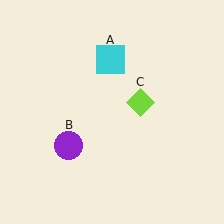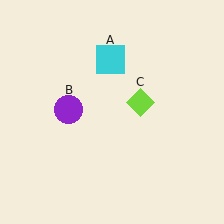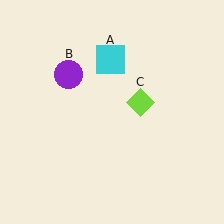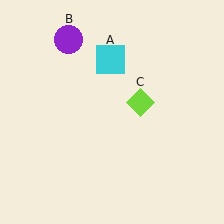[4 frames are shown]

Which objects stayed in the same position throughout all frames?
Cyan square (object A) and lime diamond (object C) remained stationary.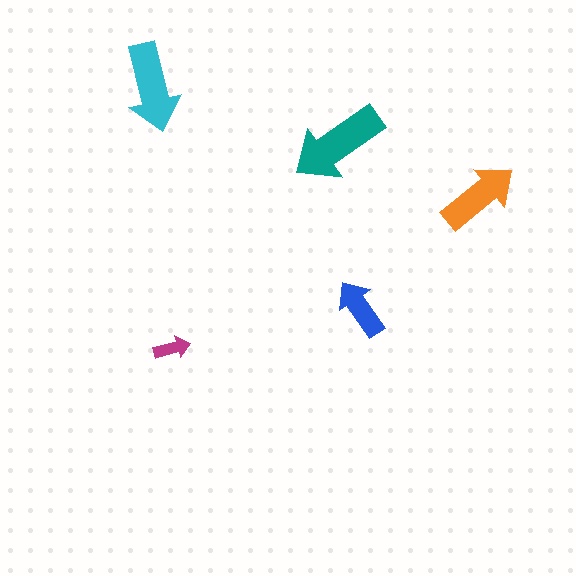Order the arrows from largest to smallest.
the teal one, the cyan one, the orange one, the blue one, the magenta one.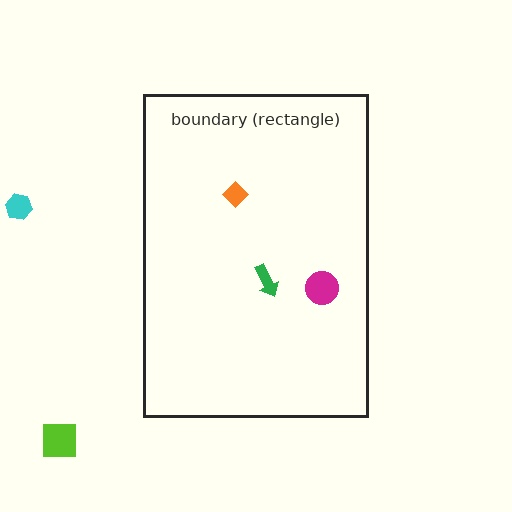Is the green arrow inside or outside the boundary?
Inside.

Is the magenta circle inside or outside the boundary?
Inside.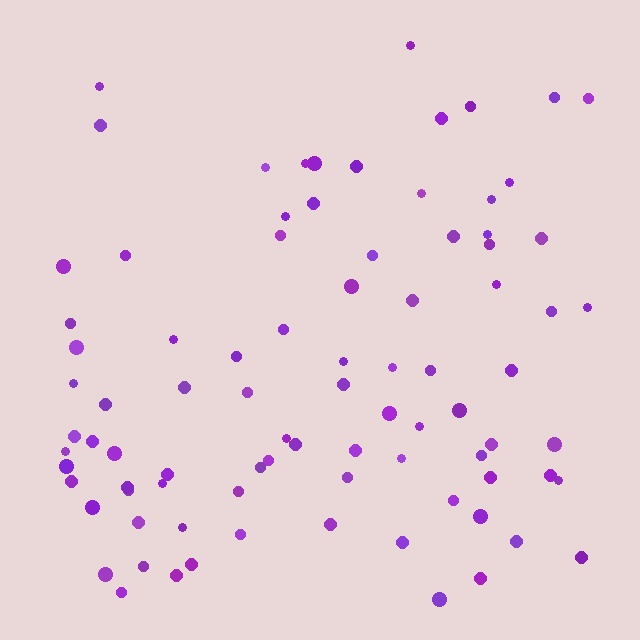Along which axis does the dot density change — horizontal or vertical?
Vertical.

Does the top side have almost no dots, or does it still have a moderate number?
Still a moderate number, just noticeably fewer than the bottom.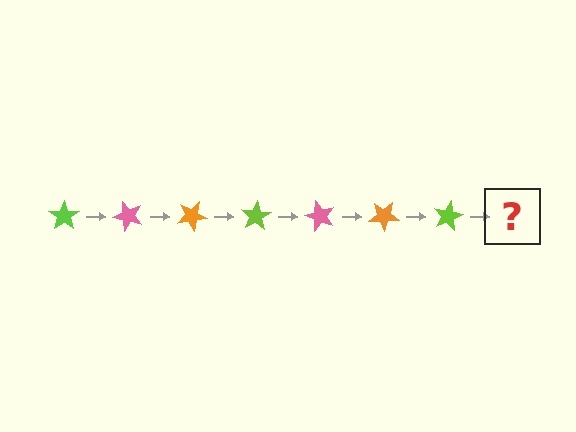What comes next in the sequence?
The next element should be a pink star, rotated 350 degrees from the start.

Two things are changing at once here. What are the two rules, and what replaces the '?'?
The two rules are that it rotates 50 degrees each step and the color cycles through lime, pink, and orange. The '?' should be a pink star, rotated 350 degrees from the start.